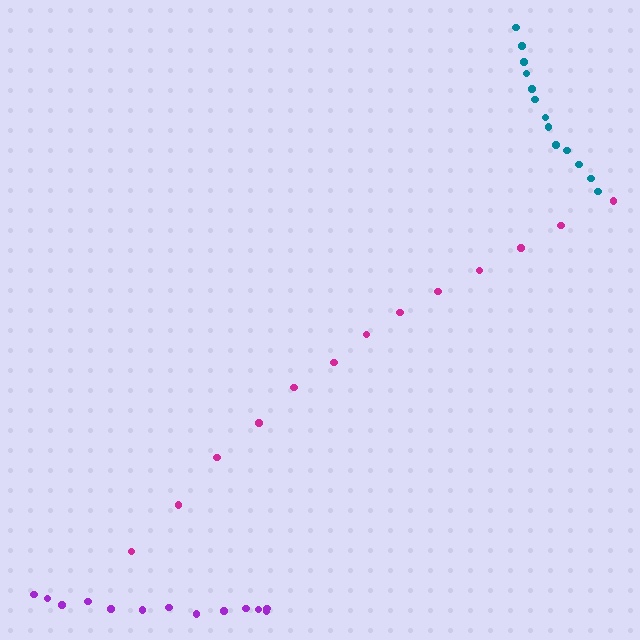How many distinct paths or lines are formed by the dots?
There are 3 distinct paths.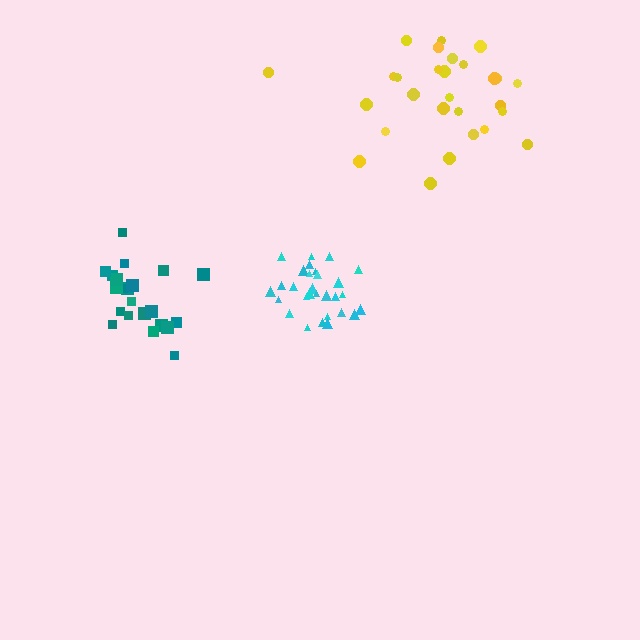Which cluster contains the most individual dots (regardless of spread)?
Cyan (29).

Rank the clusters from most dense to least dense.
cyan, teal, yellow.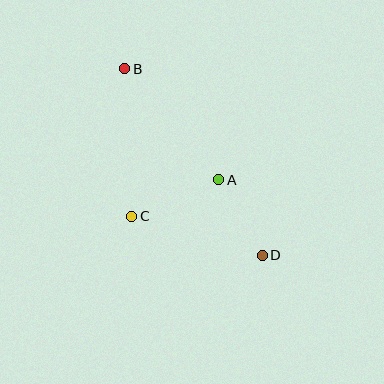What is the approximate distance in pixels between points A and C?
The distance between A and C is approximately 94 pixels.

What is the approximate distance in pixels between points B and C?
The distance between B and C is approximately 148 pixels.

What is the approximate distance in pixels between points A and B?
The distance between A and B is approximately 145 pixels.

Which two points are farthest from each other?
Points B and D are farthest from each other.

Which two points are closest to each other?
Points A and D are closest to each other.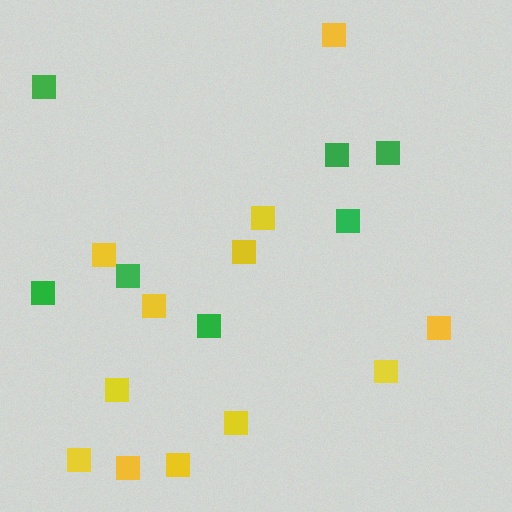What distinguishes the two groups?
There are 2 groups: one group of green squares (7) and one group of yellow squares (12).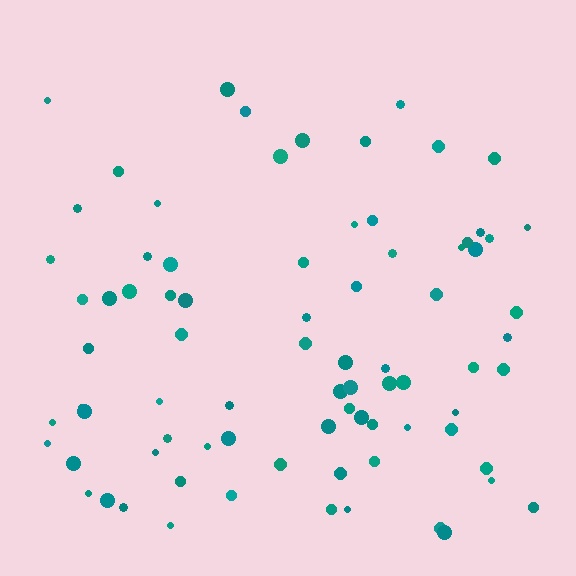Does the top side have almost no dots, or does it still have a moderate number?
Still a moderate number, just noticeably fewer than the bottom.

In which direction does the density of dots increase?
From top to bottom, with the bottom side densest.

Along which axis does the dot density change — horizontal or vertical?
Vertical.